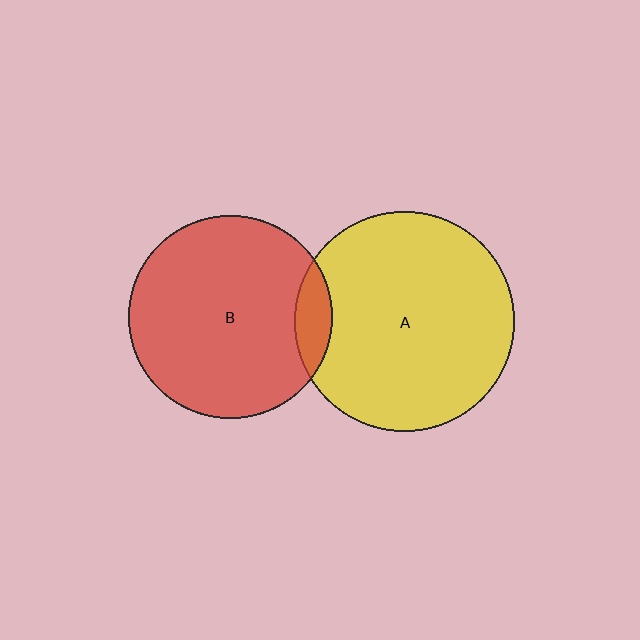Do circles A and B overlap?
Yes.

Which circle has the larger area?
Circle A (yellow).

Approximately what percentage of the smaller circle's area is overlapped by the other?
Approximately 10%.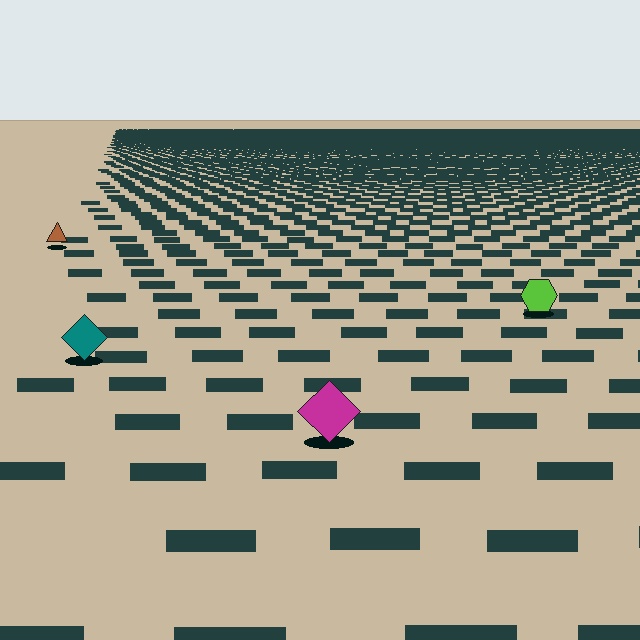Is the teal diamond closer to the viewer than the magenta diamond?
No. The magenta diamond is closer — you can tell from the texture gradient: the ground texture is coarser near it.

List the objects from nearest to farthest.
From nearest to farthest: the magenta diamond, the teal diamond, the lime hexagon, the brown triangle.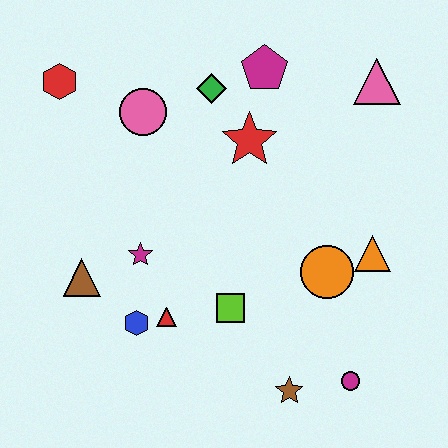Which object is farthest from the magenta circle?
The red hexagon is farthest from the magenta circle.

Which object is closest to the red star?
The green diamond is closest to the red star.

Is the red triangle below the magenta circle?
No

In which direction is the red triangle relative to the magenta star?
The red triangle is below the magenta star.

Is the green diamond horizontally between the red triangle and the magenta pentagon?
Yes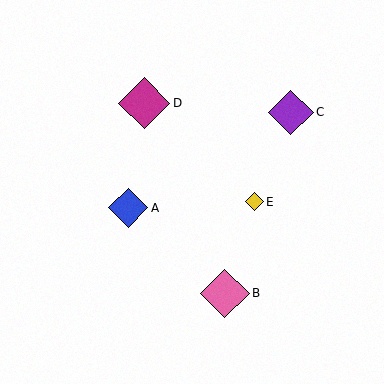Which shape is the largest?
The magenta diamond (labeled D) is the largest.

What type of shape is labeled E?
Shape E is a yellow diamond.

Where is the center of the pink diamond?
The center of the pink diamond is at (225, 293).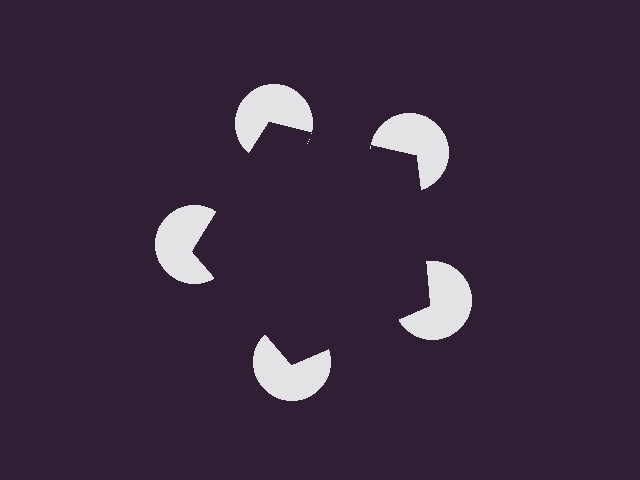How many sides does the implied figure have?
5 sides.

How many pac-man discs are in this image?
There are 5 — one at each vertex of the illusory pentagon.